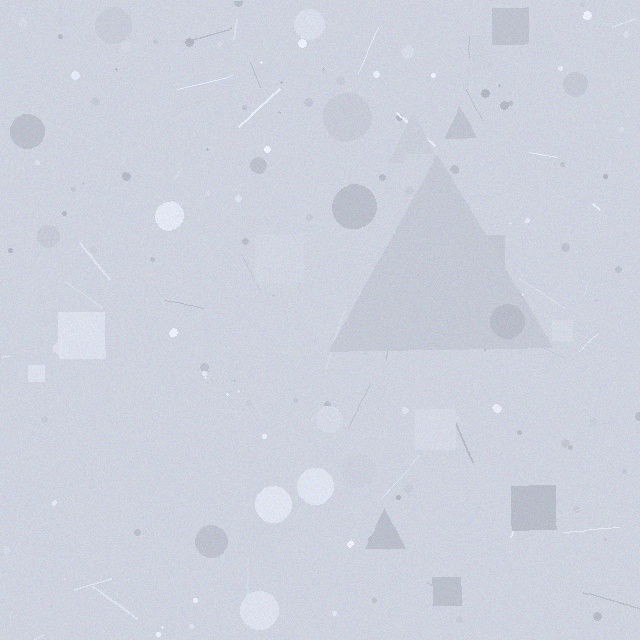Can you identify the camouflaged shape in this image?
The camouflaged shape is a triangle.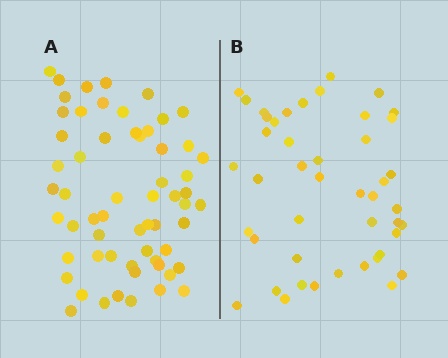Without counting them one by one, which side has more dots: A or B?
Region A (the left region) has more dots.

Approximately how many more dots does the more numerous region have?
Region A has approximately 15 more dots than region B.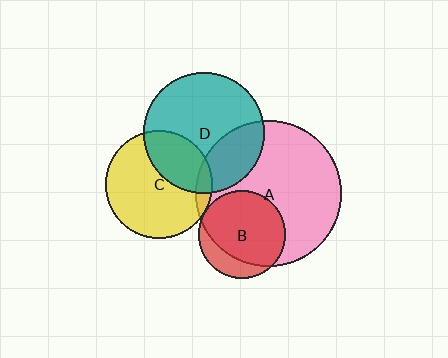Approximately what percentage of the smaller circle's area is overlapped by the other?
Approximately 10%.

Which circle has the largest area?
Circle A (pink).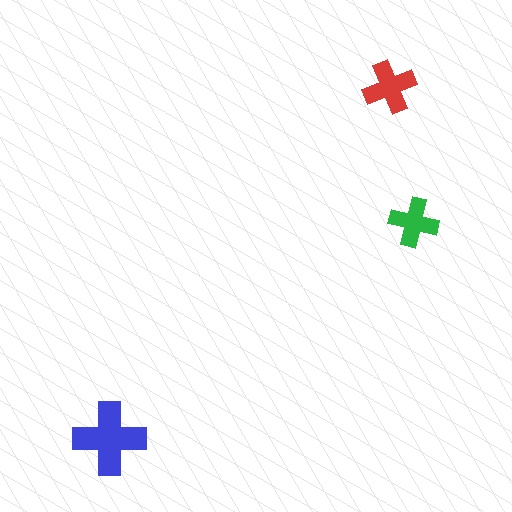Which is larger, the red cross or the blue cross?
The blue one.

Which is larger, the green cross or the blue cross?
The blue one.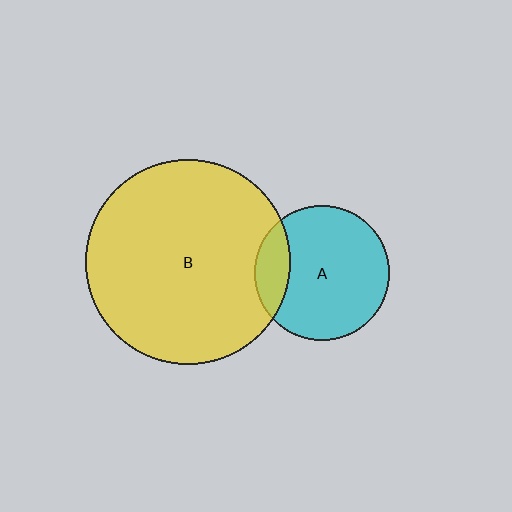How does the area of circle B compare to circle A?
Approximately 2.3 times.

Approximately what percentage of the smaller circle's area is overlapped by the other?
Approximately 15%.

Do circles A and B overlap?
Yes.